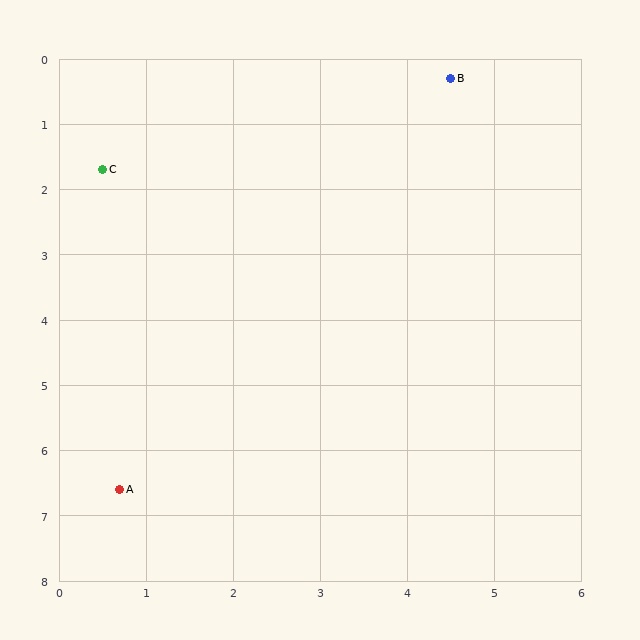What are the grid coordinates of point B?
Point B is at approximately (4.5, 0.3).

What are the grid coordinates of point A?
Point A is at approximately (0.7, 6.6).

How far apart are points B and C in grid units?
Points B and C are about 4.2 grid units apart.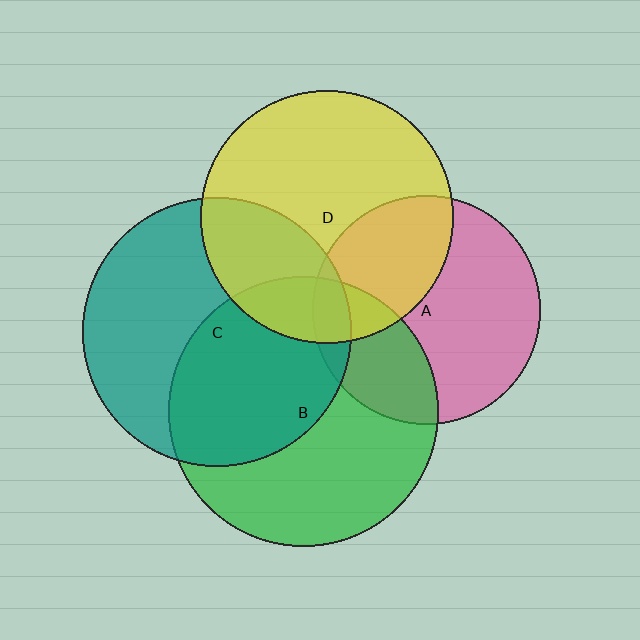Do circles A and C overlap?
Yes.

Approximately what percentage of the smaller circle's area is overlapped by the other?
Approximately 10%.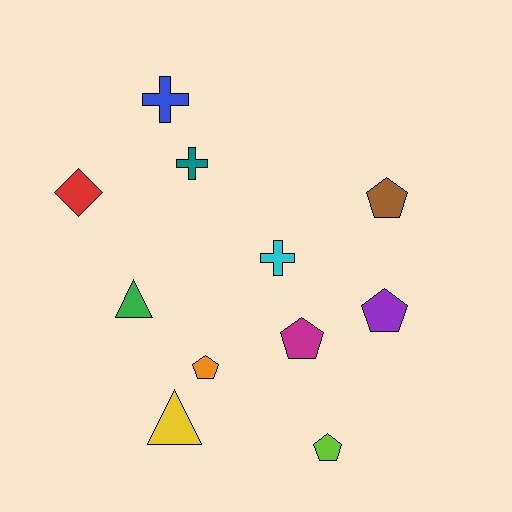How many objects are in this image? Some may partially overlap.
There are 11 objects.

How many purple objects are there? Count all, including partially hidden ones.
There is 1 purple object.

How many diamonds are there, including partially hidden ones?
There is 1 diamond.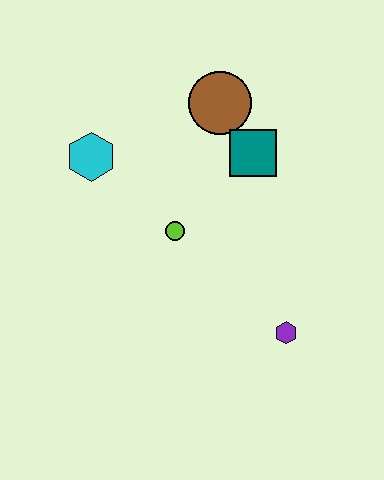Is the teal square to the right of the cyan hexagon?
Yes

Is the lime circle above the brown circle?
No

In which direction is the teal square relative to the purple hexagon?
The teal square is above the purple hexagon.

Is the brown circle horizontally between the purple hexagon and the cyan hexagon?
Yes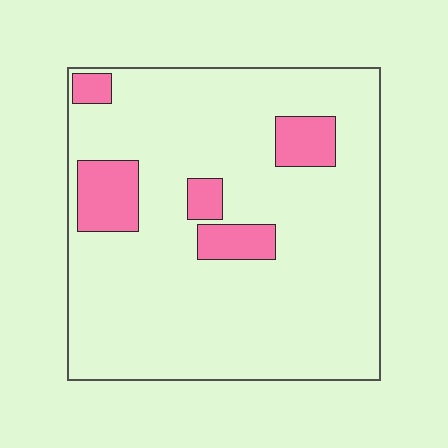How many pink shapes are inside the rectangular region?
5.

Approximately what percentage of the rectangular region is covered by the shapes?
Approximately 15%.